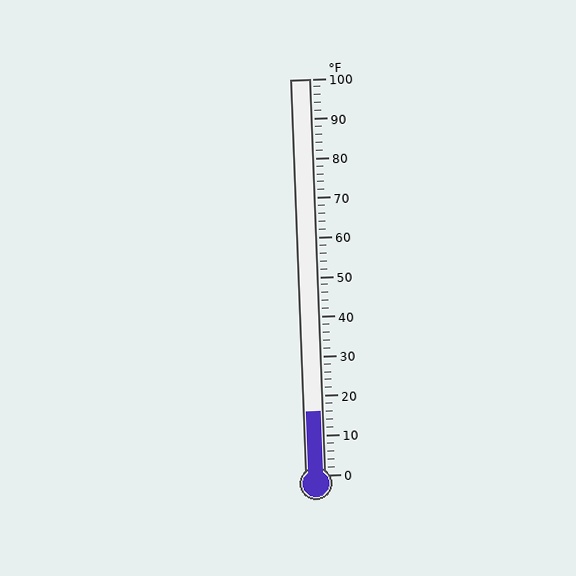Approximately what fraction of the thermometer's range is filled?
The thermometer is filled to approximately 15% of its range.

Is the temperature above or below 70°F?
The temperature is below 70°F.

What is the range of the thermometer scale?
The thermometer scale ranges from 0°F to 100°F.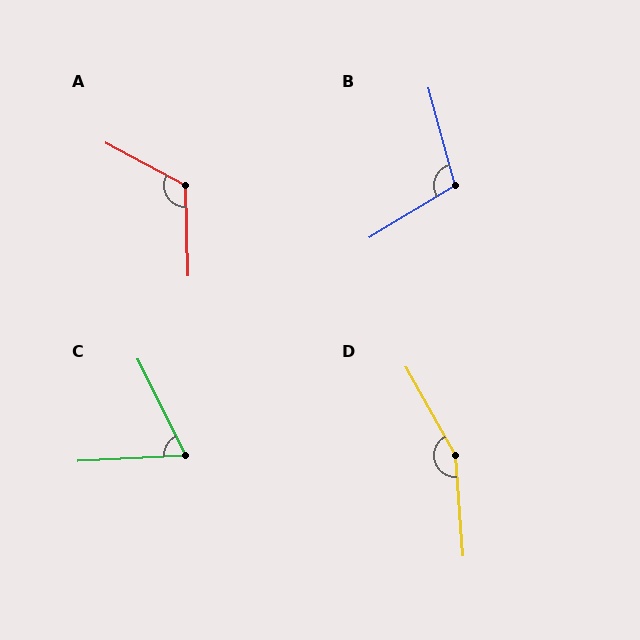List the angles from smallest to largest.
C (66°), B (106°), A (120°), D (155°).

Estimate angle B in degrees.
Approximately 106 degrees.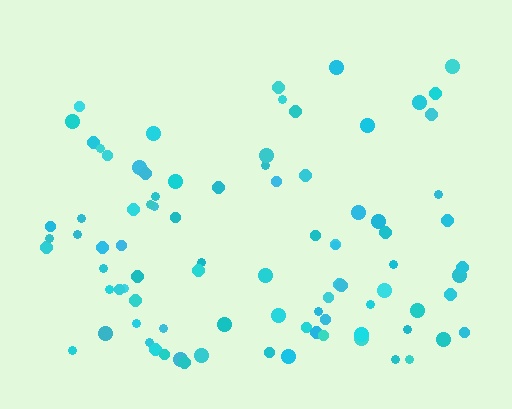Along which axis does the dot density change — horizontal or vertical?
Vertical.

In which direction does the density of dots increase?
From top to bottom, with the bottom side densest.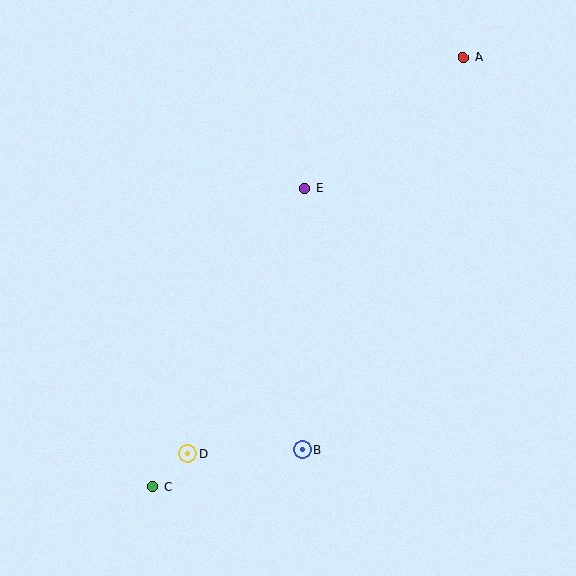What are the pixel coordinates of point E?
Point E is at (305, 188).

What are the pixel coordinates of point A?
Point A is at (463, 57).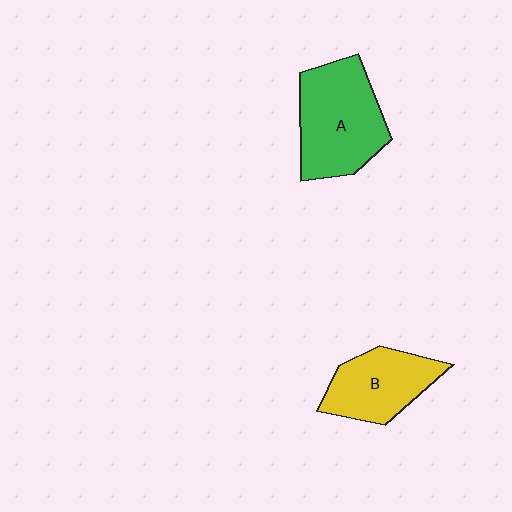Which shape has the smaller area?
Shape B (yellow).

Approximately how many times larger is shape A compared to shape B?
Approximately 1.4 times.